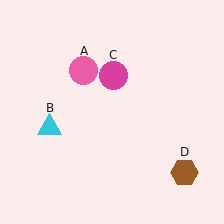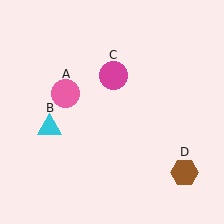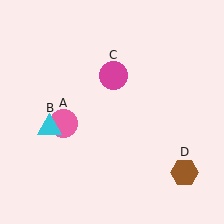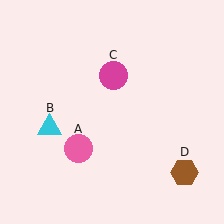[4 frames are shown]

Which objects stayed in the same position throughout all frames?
Cyan triangle (object B) and magenta circle (object C) and brown hexagon (object D) remained stationary.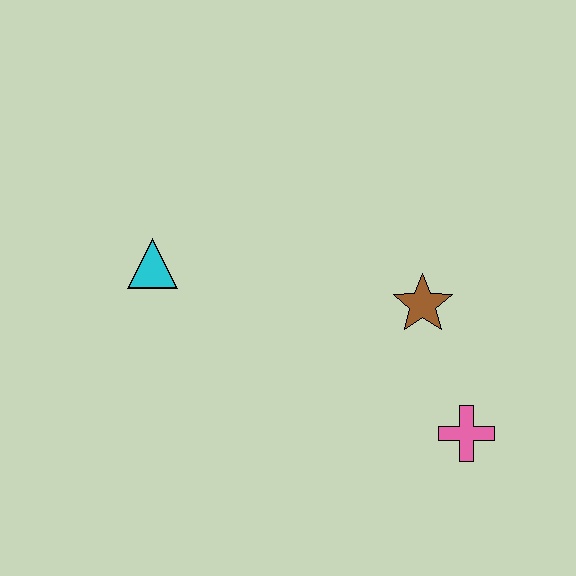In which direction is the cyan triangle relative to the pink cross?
The cyan triangle is to the left of the pink cross.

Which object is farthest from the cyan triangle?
The pink cross is farthest from the cyan triangle.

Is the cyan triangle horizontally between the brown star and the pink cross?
No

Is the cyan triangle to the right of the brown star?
No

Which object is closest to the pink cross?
The brown star is closest to the pink cross.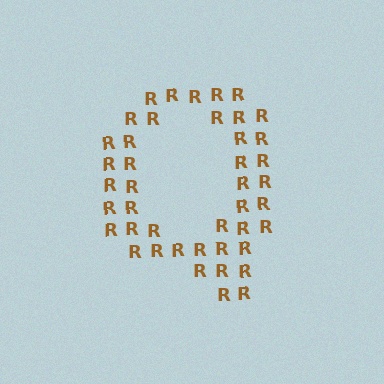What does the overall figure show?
The overall figure shows the letter Q.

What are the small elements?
The small elements are letter R's.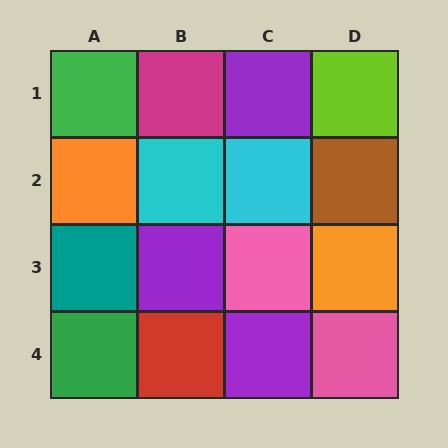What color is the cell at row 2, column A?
Orange.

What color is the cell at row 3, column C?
Pink.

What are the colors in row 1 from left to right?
Green, magenta, purple, lime.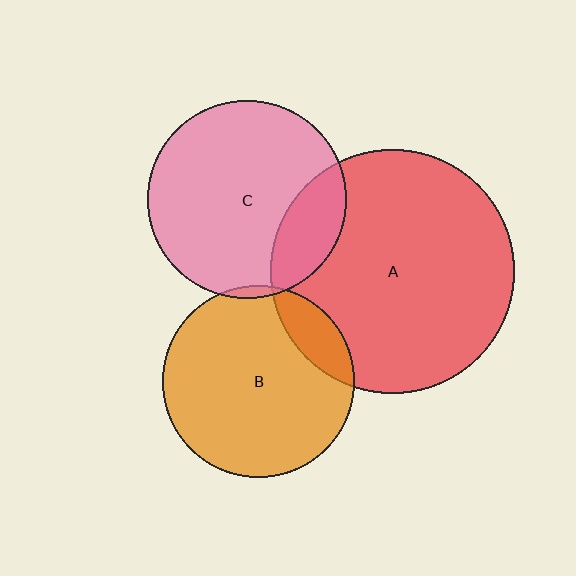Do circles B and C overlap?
Yes.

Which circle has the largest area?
Circle A (red).